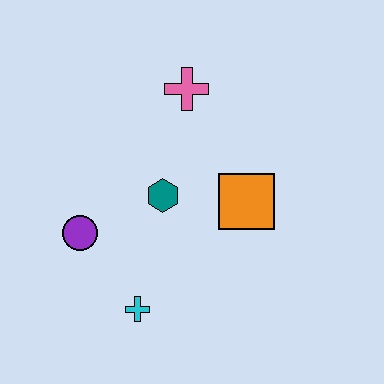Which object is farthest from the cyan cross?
The pink cross is farthest from the cyan cross.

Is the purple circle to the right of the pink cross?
No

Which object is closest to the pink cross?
The teal hexagon is closest to the pink cross.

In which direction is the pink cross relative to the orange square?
The pink cross is above the orange square.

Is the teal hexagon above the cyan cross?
Yes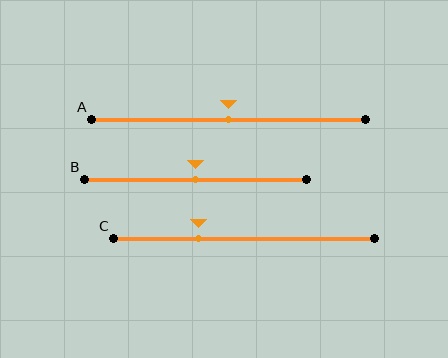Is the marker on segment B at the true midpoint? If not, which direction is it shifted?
Yes, the marker on segment B is at the true midpoint.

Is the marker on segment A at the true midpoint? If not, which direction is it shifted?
Yes, the marker on segment A is at the true midpoint.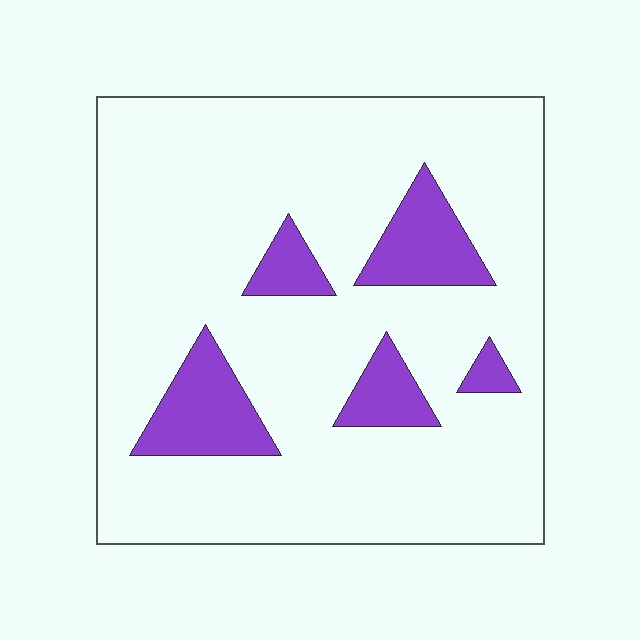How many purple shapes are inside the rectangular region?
5.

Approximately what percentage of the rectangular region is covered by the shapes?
Approximately 15%.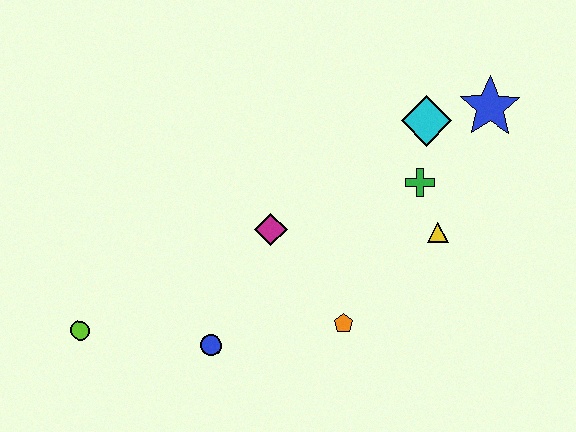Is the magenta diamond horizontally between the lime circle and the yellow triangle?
Yes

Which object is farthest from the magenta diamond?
The blue star is farthest from the magenta diamond.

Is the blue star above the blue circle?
Yes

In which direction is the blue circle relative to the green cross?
The blue circle is to the left of the green cross.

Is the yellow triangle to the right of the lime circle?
Yes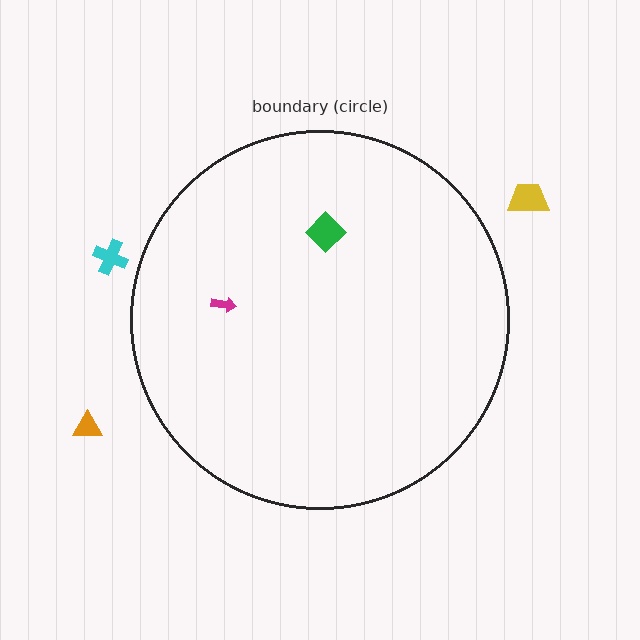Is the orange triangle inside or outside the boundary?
Outside.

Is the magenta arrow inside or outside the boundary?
Inside.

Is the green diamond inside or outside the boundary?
Inside.